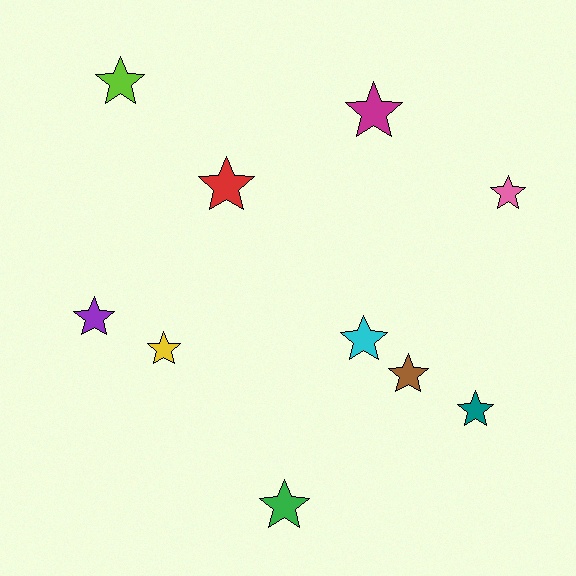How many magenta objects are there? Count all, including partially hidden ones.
There is 1 magenta object.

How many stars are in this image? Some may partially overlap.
There are 10 stars.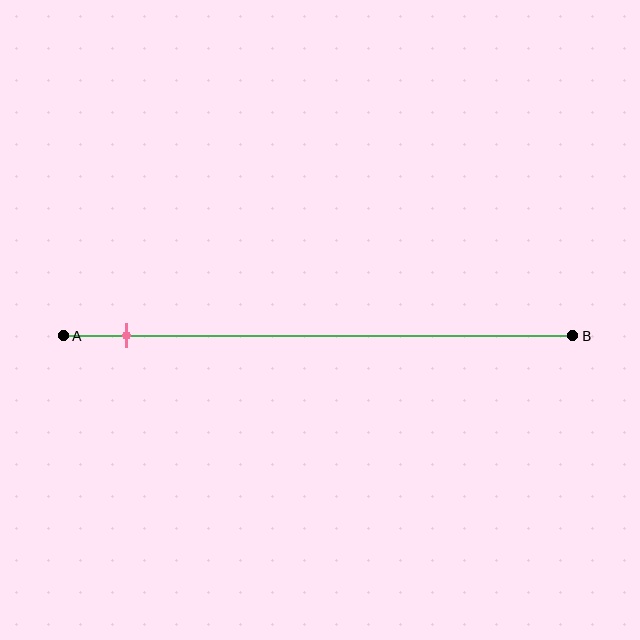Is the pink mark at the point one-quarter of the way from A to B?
No, the mark is at about 10% from A, not at the 25% one-quarter point.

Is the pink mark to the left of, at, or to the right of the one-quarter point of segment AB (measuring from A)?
The pink mark is to the left of the one-quarter point of segment AB.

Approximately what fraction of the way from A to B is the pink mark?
The pink mark is approximately 10% of the way from A to B.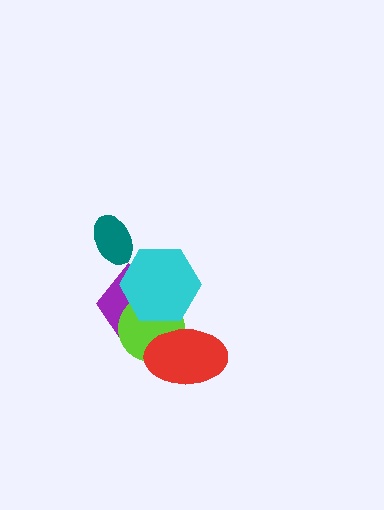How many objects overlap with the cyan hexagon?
2 objects overlap with the cyan hexagon.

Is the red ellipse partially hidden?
No, no other shape covers it.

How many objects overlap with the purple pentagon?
3 objects overlap with the purple pentagon.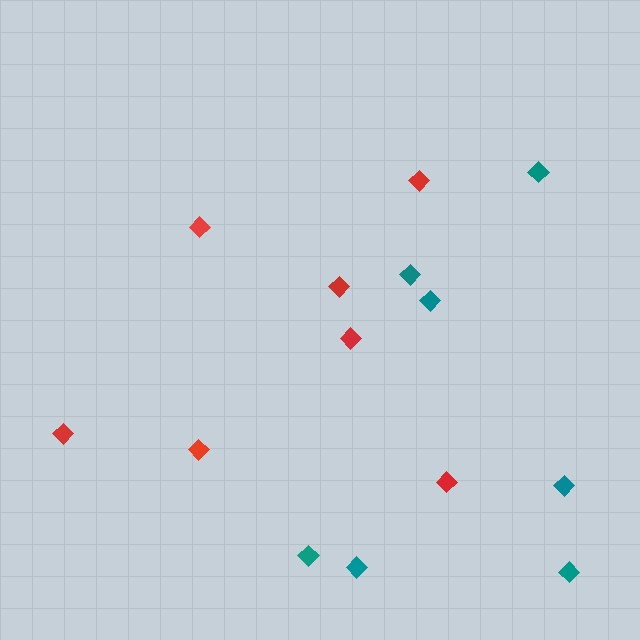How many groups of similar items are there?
There are 2 groups: one group of teal diamonds (7) and one group of red diamonds (7).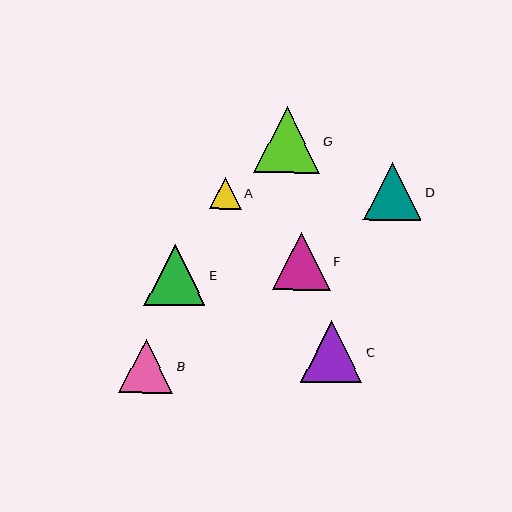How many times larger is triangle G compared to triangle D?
Triangle G is approximately 1.1 times the size of triangle D.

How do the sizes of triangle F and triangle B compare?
Triangle F and triangle B are approximately the same size.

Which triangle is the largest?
Triangle G is the largest with a size of approximately 66 pixels.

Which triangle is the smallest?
Triangle A is the smallest with a size of approximately 32 pixels.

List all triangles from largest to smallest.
From largest to smallest: G, C, E, F, D, B, A.